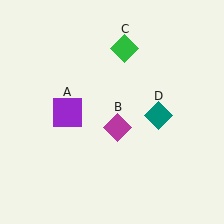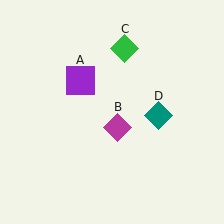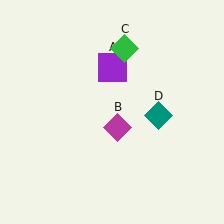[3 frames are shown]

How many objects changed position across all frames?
1 object changed position: purple square (object A).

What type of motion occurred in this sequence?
The purple square (object A) rotated clockwise around the center of the scene.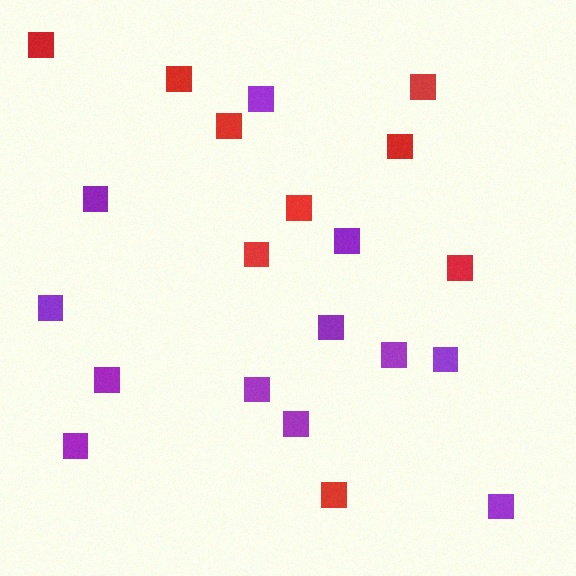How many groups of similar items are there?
There are 2 groups: one group of red squares (9) and one group of purple squares (12).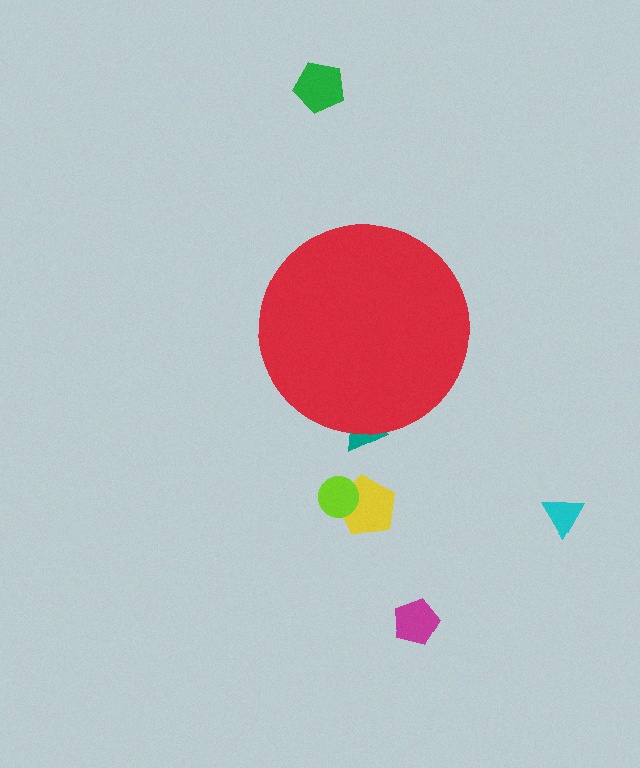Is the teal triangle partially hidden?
Yes, the teal triangle is partially hidden behind the red circle.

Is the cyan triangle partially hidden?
No, the cyan triangle is fully visible.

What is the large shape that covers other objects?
A red circle.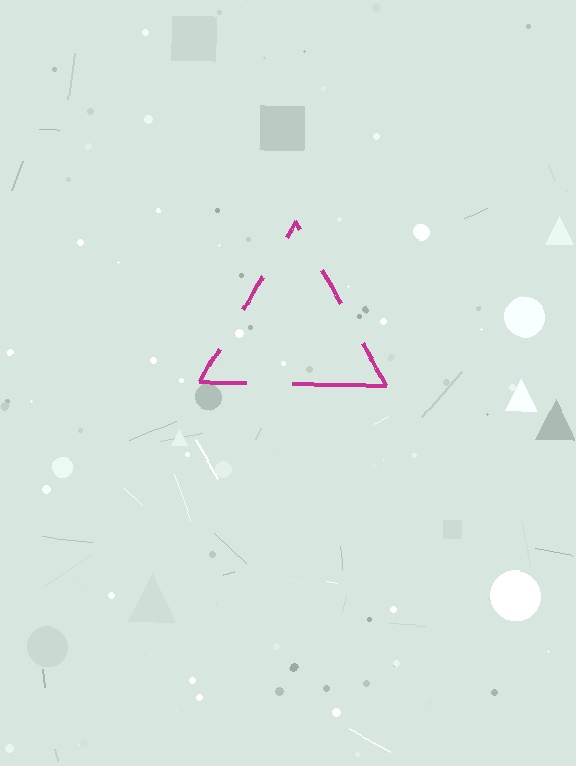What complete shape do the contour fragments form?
The contour fragments form a triangle.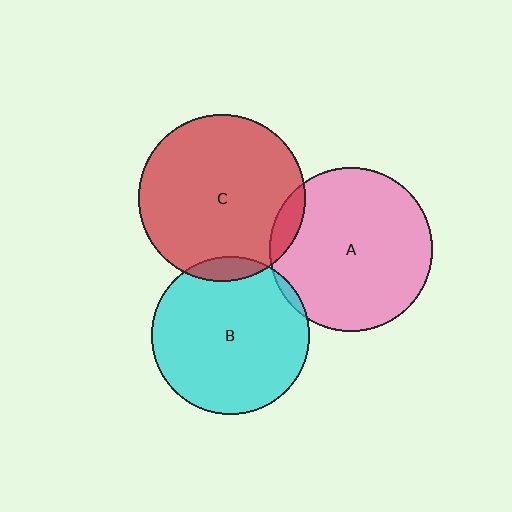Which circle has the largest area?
Circle C (red).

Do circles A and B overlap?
Yes.